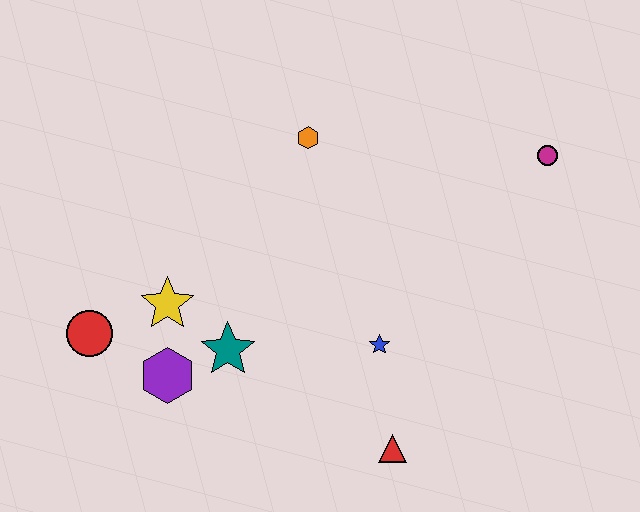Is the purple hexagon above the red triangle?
Yes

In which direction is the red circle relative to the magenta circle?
The red circle is to the left of the magenta circle.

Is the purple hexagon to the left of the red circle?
No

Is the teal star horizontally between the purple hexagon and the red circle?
No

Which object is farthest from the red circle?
The magenta circle is farthest from the red circle.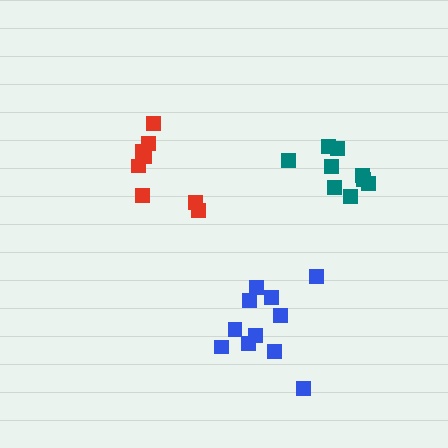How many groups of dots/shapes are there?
There are 3 groups.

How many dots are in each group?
Group 1: 8 dots, Group 2: 9 dots, Group 3: 11 dots (28 total).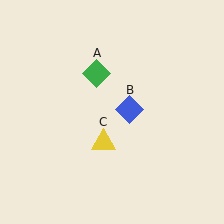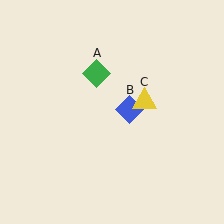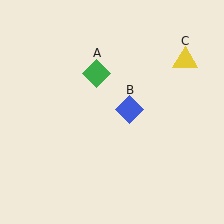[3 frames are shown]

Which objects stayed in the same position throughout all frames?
Green diamond (object A) and blue diamond (object B) remained stationary.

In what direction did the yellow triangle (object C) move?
The yellow triangle (object C) moved up and to the right.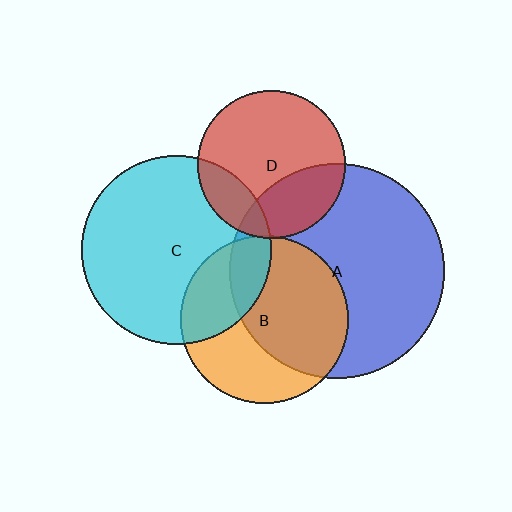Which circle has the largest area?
Circle A (blue).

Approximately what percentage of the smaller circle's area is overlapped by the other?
Approximately 20%.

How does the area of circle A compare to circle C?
Approximately 1.3 times.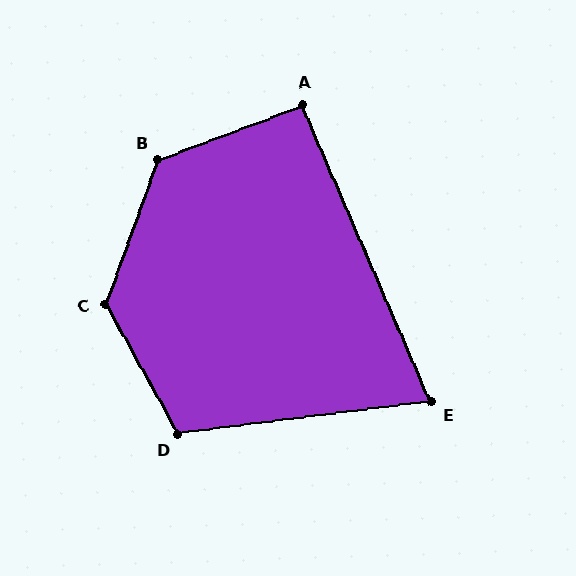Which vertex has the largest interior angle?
C, at approximately 131 degrees.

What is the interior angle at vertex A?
Approximately 93 degrees (approximately right).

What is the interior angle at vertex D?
Approximately 112 degrees (obtuse).